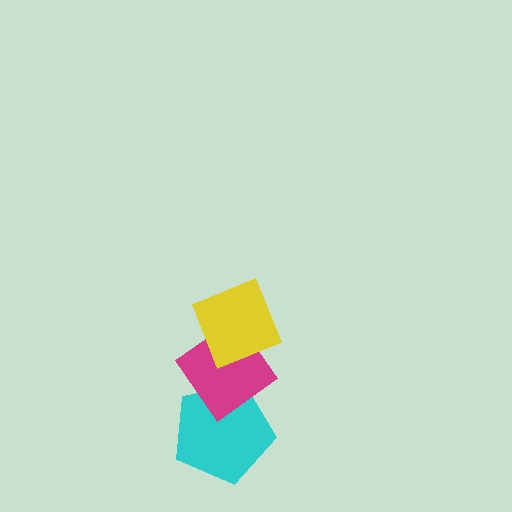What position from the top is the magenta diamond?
The magenta diamond is 2nd from the top.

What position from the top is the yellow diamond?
The yellow diamond is 1st from the top.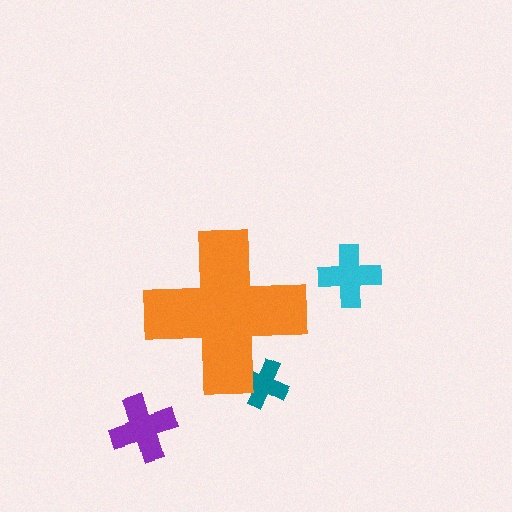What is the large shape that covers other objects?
An orange cross.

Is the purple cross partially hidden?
No, the purple cross is fully visible.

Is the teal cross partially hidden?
Yes, the teal cross is partially hidden behind the orange cross.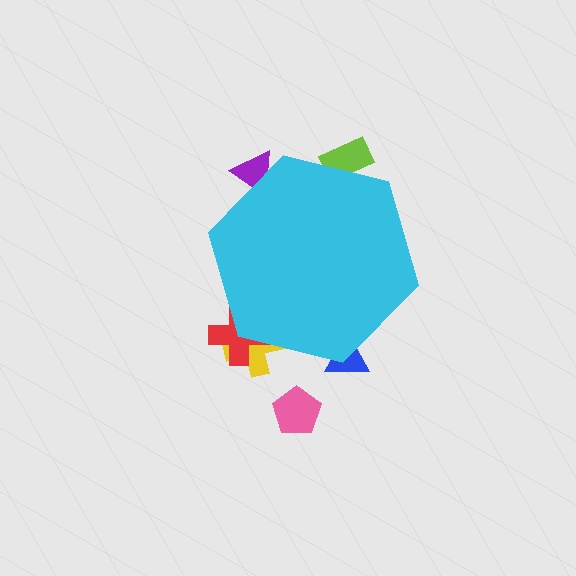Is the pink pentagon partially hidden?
No, the pink pentagon is fully visible.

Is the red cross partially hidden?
Yes, the red cross is partially hidden behind the cyan hexagon.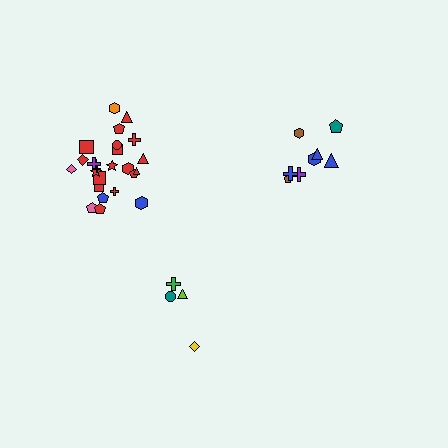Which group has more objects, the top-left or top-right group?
The top-left group.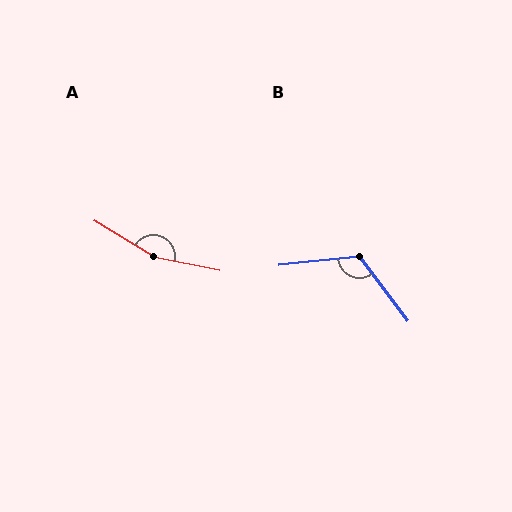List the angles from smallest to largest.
B (121°), A (160°).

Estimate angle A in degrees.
Approximately 160 degrees.